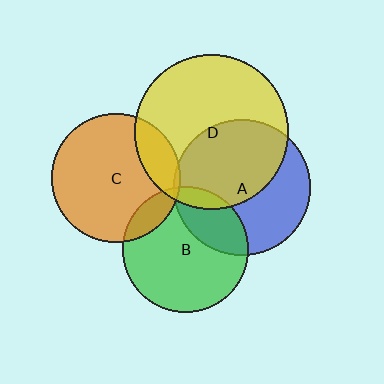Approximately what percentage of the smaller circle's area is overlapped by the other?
Approximately 10%.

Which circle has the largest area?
Circle D (yellow).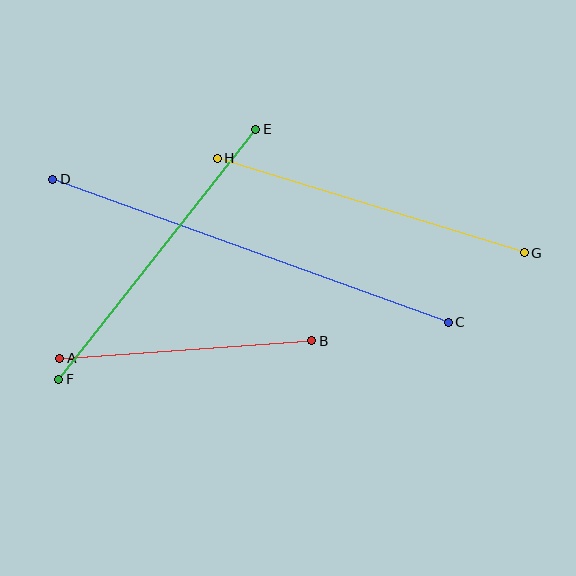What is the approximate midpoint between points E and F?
The midpoint is at approximately (157, 254) pixels.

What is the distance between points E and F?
The distance is approximately 318 pixels.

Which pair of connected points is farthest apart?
Points C and D are farthest apart.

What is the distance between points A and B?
The distance is approximately 253 pixels.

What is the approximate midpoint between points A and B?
The midpoint is at approximately (186, 350) pixels.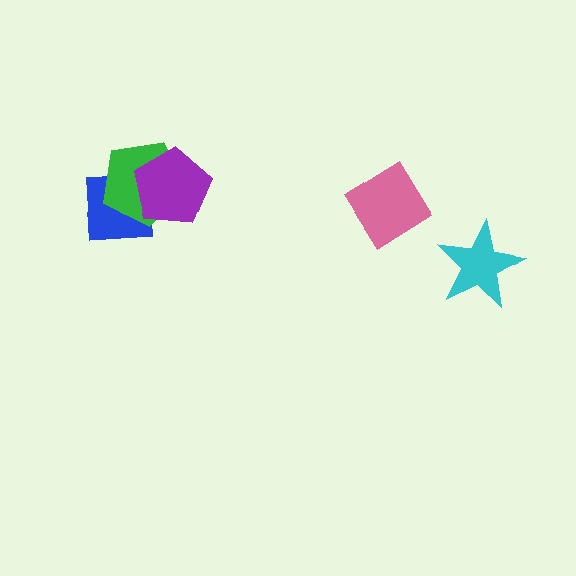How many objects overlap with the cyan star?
0 objects overlap with the cyan star.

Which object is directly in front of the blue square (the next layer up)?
The green pentagon is directly in front of the blue square.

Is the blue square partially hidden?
Yes, it is partially covered by another shape.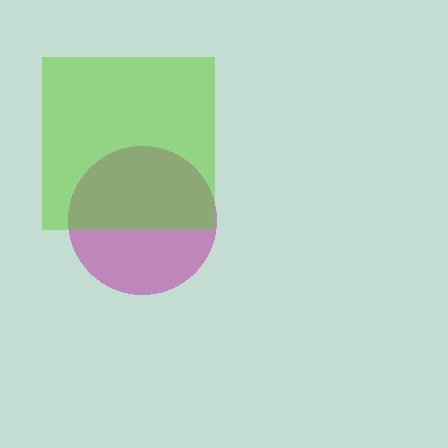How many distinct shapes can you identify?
There are 2 distinct shapes: a magenta circle, a lime square.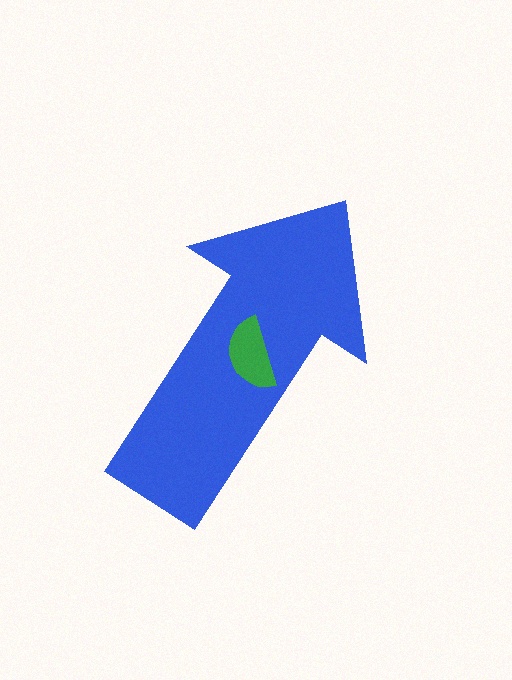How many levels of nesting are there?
2.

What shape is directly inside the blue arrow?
The green semicircle.